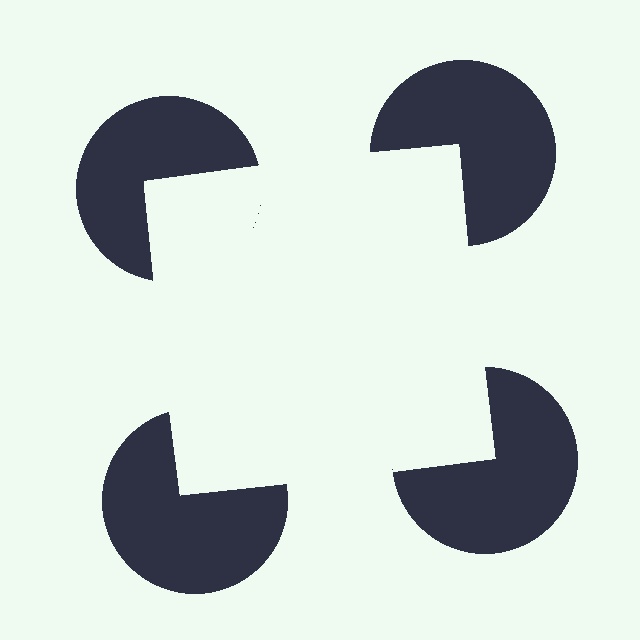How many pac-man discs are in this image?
There are 4 — one at each vertex of the illusory square.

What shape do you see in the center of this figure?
An illusory square — its edges are inferred from the aligned wedge cuts in the pac-man discs, not physically drawn.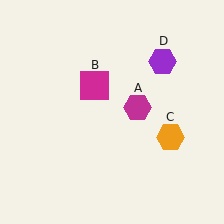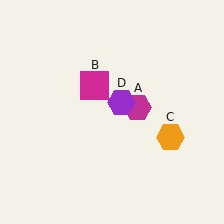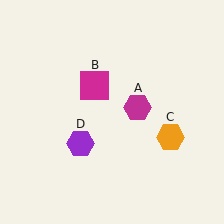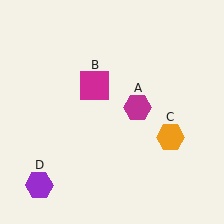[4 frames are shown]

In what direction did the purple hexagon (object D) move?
The purple hexagon (object D) moved down and to the left.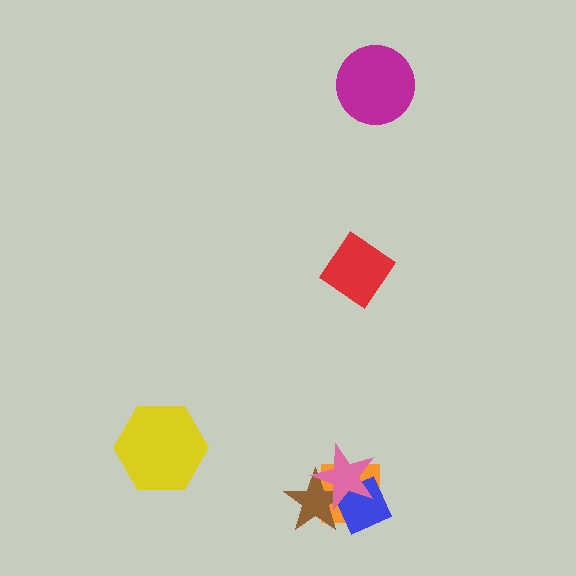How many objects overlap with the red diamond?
0 objects overlap with the red diamond.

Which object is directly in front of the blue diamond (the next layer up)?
The brown star is directly in front of the blue diamond.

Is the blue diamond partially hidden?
Yes, it is partially covered by another shape.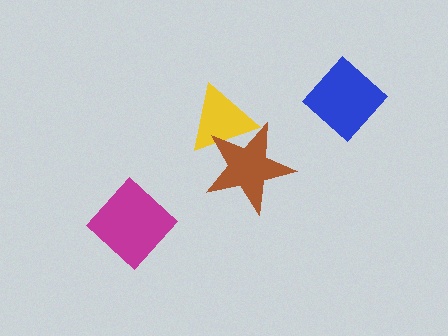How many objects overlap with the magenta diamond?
0 objects overlap with the magenta diamond.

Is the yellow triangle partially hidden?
Yes, it is partially covered by another shape.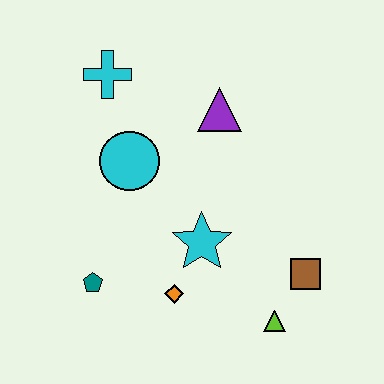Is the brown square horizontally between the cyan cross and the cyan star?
No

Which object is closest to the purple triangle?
The cyan circle is closest to the purple triangle.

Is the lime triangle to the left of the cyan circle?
No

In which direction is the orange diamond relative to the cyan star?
The orange diamond is below the cyan star.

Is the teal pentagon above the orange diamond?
Yes